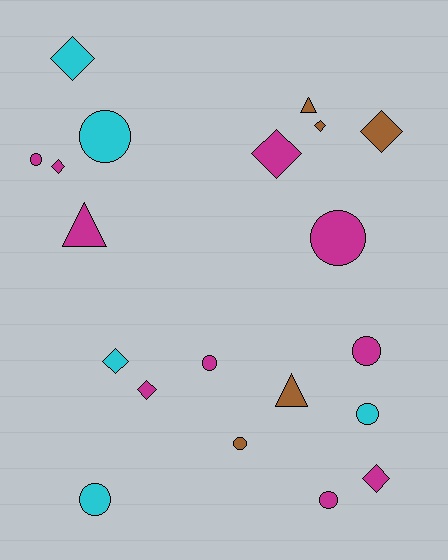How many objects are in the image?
There are 20 objects.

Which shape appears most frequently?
Circle, with 9 objects.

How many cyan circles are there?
There are 3 cyan circles.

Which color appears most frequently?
Magenta, with 10 objects.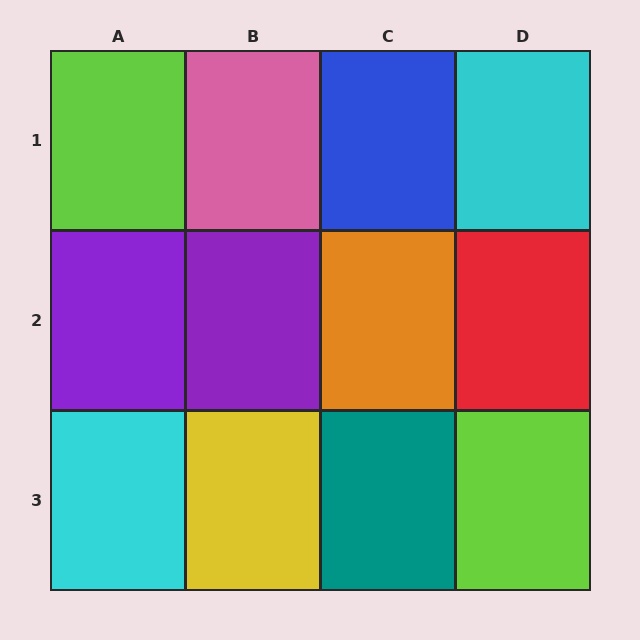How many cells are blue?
1 cell is blue.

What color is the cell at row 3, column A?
Cyan.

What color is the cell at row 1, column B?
Pink.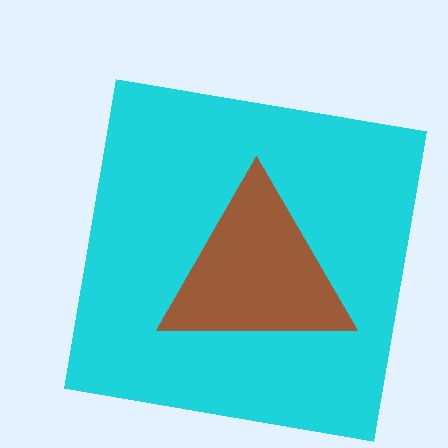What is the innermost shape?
The brown triangle.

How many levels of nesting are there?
2.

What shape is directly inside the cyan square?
The brown triangle.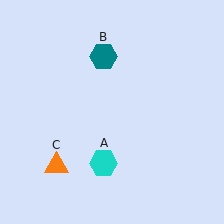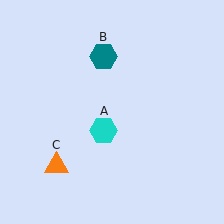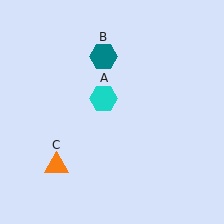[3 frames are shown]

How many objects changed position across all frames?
1 object changed position: cyan hexagon (object A).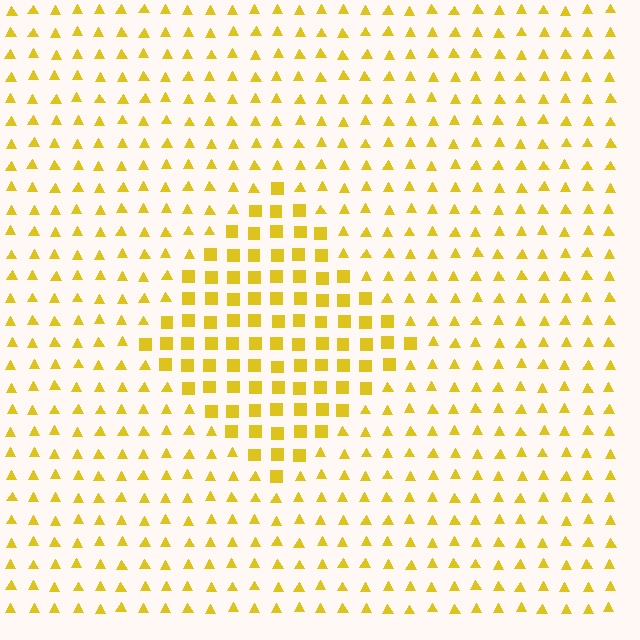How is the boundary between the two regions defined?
The boundary is defined by a change in element shape: squares inside vs. triangles outside. All elements share the same color and spacing.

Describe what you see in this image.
The image is filled with small yellow elements arranged in a uniform grid. A diamond-shaped region contains squares, while the surrounding area contains triangles. The boundary is defined purely by the change in element shape.